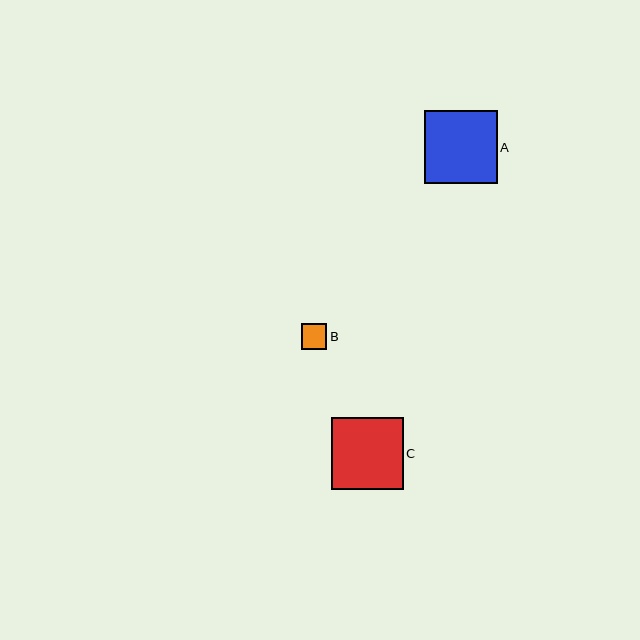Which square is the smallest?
Square B is the smallest with a size of approximately 26 pixels.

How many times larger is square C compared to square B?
Square C is approximately 2.8 times the size of square B.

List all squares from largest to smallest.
From largest to smallest: A, C, B.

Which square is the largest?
Square A is the largest with a size of approximately 73 pixels.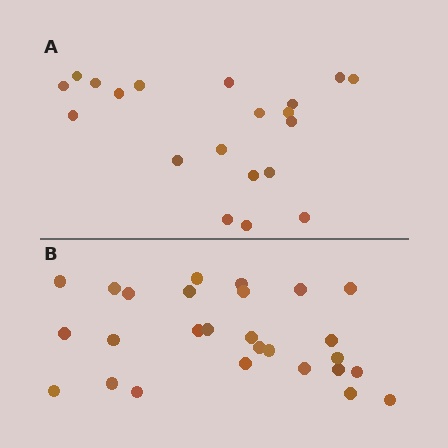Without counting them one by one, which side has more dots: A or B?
Region B (the bottom region) has more dots.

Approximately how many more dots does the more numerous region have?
Region B has roughly 8 or so more dots than region A.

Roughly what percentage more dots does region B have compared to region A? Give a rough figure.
About 35% more.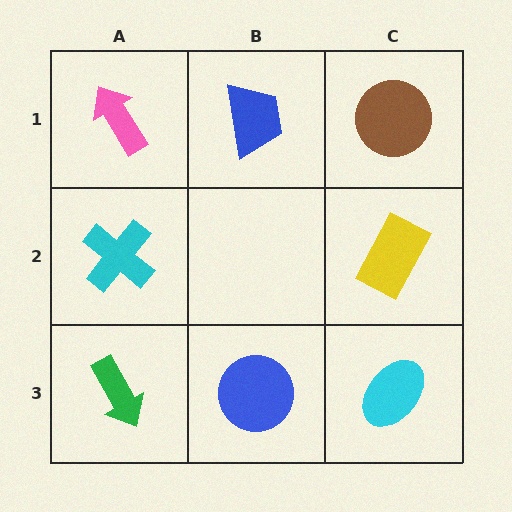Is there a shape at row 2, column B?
No, that cell is empty.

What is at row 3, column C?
A cyan ellipse.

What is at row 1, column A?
A pink arrow.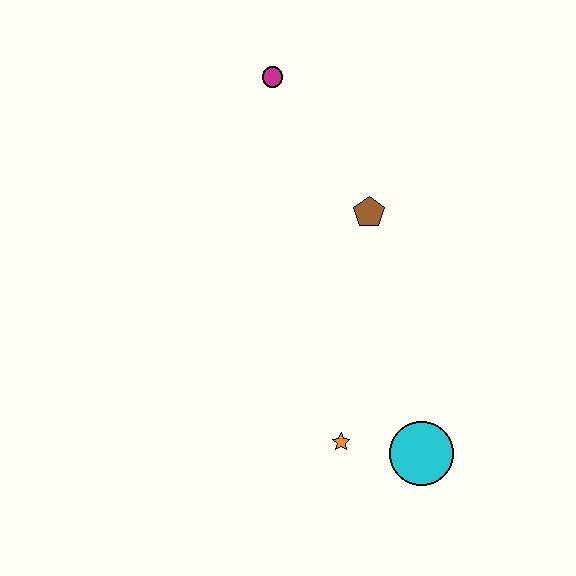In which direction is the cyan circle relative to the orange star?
The cyan circle is to the right of the orange star.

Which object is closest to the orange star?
The cyan circle is closest to the orange star.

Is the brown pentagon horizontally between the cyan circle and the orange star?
Yes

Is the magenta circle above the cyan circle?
Yes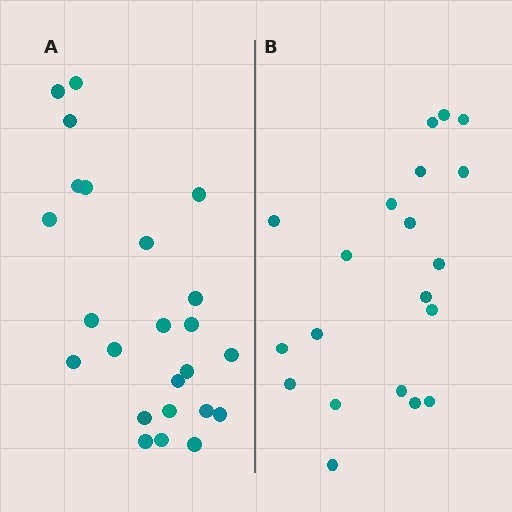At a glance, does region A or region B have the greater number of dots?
Region A (the left region) has more dots.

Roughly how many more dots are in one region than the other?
Region A has about 4 more dots than region B.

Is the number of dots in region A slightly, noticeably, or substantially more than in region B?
Region A has only slightly more — the two regions are fairly close. The ratio is roughly 1.2 to 1.